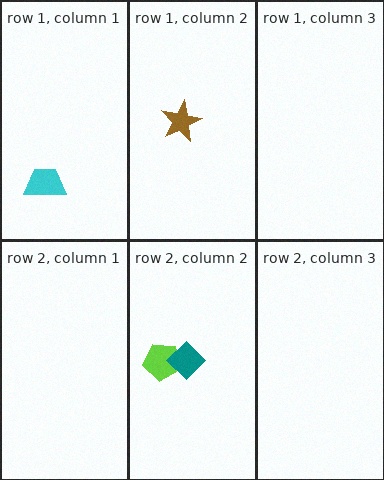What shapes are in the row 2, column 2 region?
The lime pentagon, the teal diamond.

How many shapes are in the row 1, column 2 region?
1.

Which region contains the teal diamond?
The row 2, column 2 region.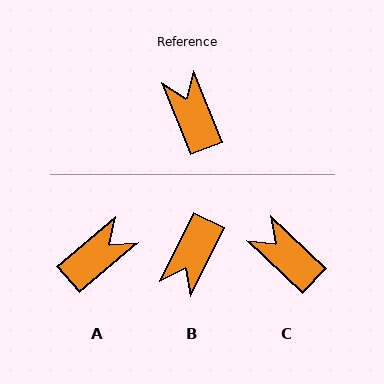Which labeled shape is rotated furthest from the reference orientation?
B, about 132 degrees away.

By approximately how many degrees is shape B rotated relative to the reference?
Approximately 132 degrees counter-clockwise.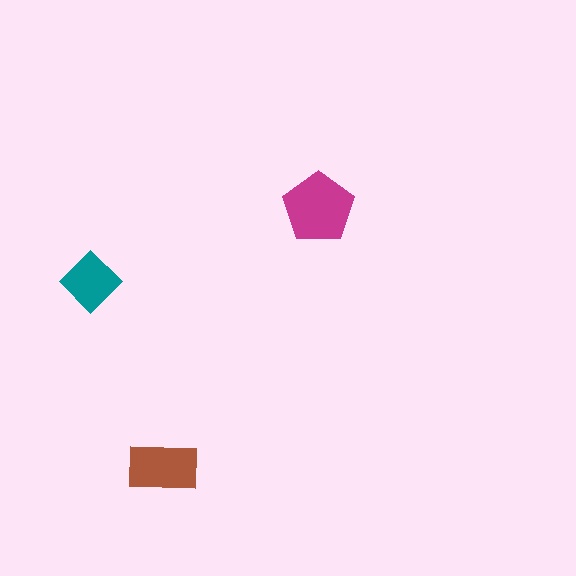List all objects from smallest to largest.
The teal diamond, the brown rectangle, the magenta pentagon.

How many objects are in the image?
There are 3 objects in the image.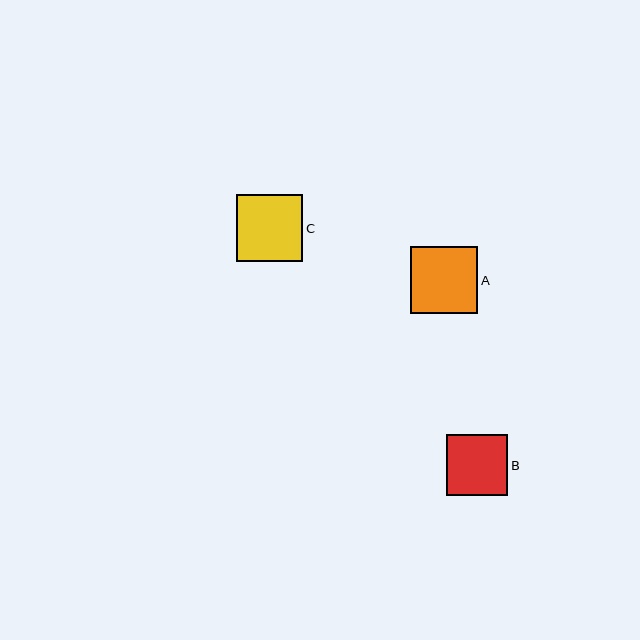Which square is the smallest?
Square B is the smallest with a size of approximately 62 pixels.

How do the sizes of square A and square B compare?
Square A and square B are approximately the same size.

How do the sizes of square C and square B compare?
Square C and square B are approximately the same size.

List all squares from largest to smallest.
From largest to smallest: A, C, B.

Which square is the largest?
Square A is the largest with a size of approximately 67 pixels.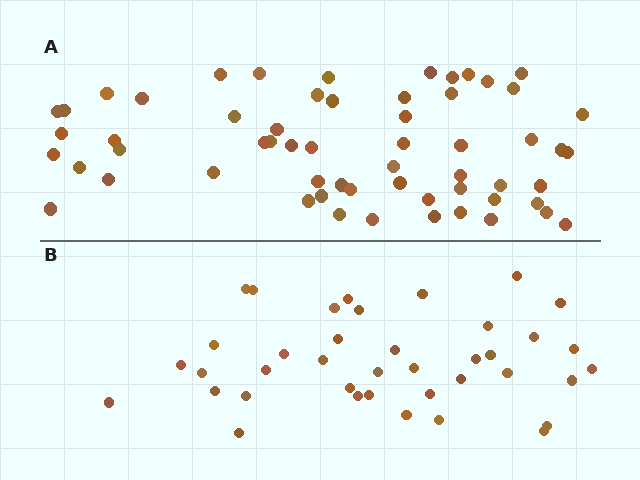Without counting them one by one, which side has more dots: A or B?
Region A (the top region) has more dots.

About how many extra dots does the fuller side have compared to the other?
Region A has approximately 20 more dots than region B.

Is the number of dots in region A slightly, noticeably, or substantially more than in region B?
Region A has substantially more. The ratio is roughly 1.5 to 1.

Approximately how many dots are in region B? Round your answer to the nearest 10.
About 40 dots. (The exact count is 39, which rounds to 40.)